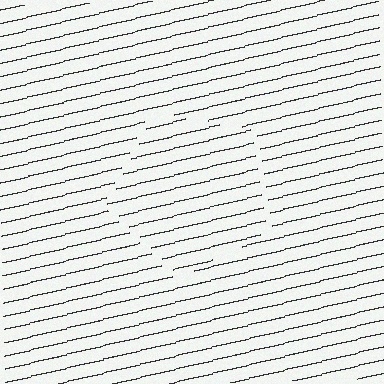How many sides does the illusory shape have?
5 sides — the line-ends trace a pentagon.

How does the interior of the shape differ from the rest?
The interior of the shape contains the same grating, shifted by half a period — the contour is defined by the phase discontinuity where line-ends from the inner and outer gratings abut.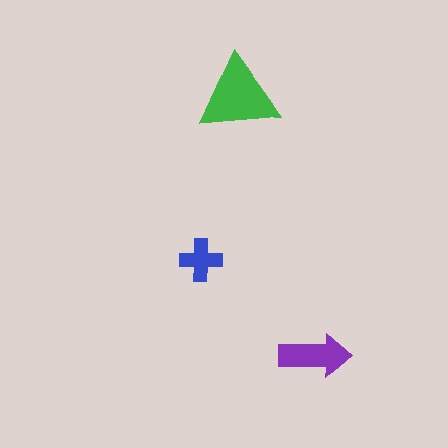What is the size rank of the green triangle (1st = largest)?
1st.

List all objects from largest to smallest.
The green triangle, the purple arrow, the blue cross.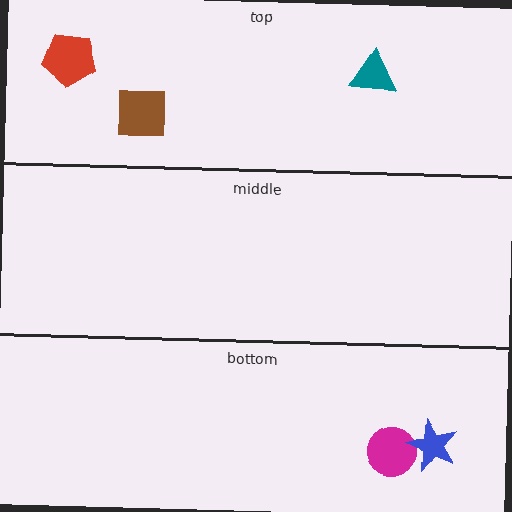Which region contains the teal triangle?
The top region.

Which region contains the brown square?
The top region.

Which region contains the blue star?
The bottom region.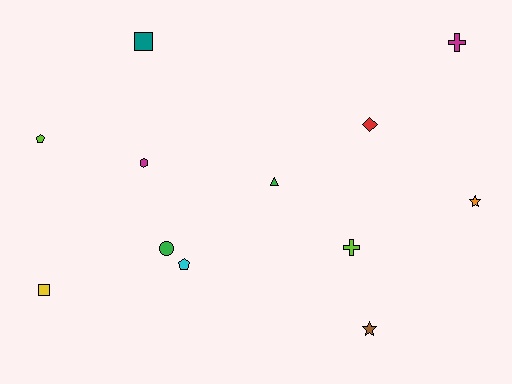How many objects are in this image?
There are 12 objects.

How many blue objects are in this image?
There are no blue objects.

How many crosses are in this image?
There are 2 crosses.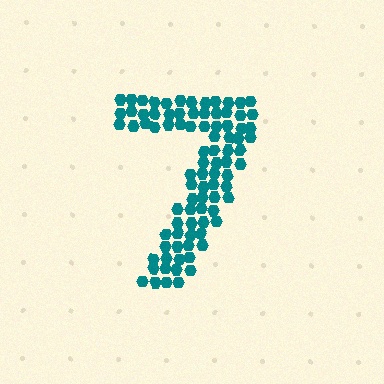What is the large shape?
The large shape is the digit 7.